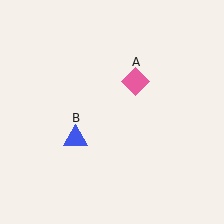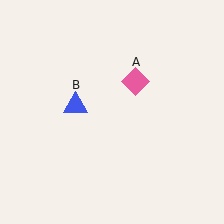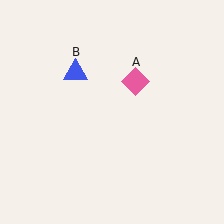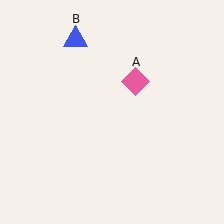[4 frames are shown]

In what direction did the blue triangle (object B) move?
The blue triangle (object B) moved up.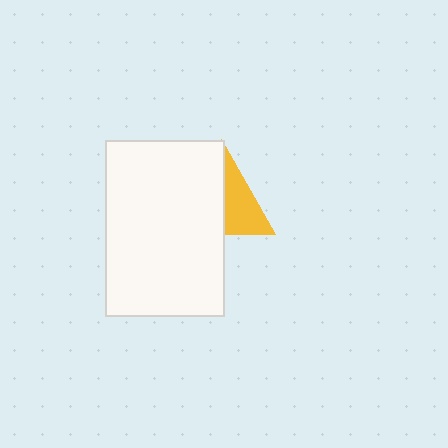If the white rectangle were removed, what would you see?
You would see the complete yellow triangle.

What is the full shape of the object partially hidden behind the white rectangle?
The partially hidden object is a yellow triangle.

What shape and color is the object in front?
The object in front is a white rectangle.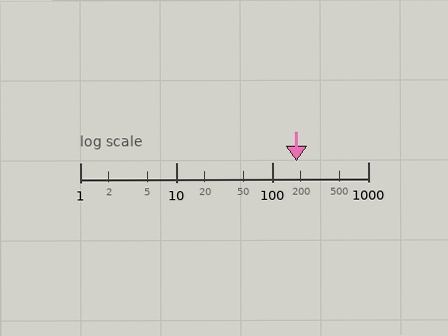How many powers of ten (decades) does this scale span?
The scale spans 3 decades, from 1 to 1000.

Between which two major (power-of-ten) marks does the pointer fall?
The pointer is between 100 and 1000.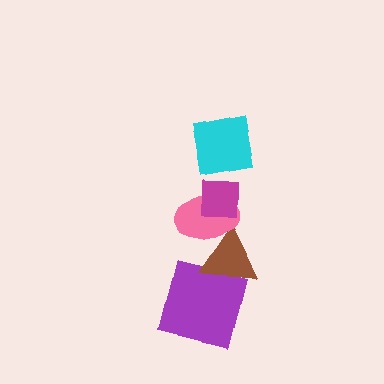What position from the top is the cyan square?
The cyan square is 1st from the top.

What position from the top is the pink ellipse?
The pink ellipse is 3rd from the top.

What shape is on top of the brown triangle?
The pink ellipse is on top of the brown triangle.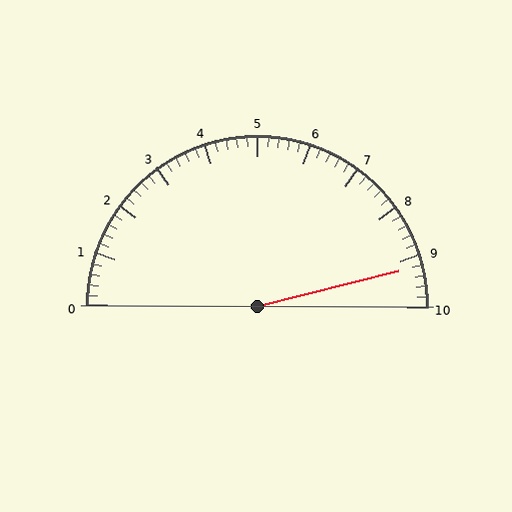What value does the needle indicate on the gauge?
The needle indicates approximately 9.2.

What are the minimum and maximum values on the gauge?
The gauge ranges from 0 to 10.